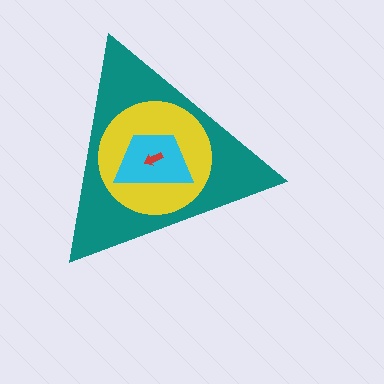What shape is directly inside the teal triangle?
The yellow circle.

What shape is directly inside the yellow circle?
The cyan trapezoid.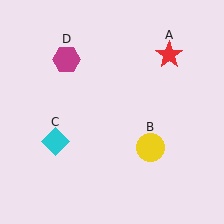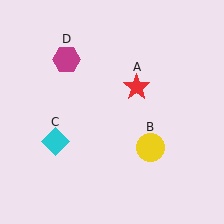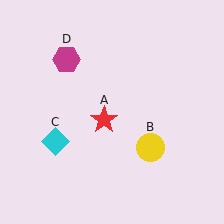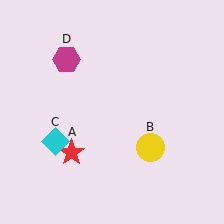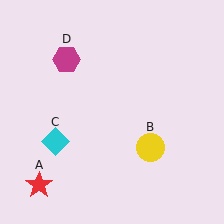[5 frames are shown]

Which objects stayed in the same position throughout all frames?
Yellow circle (object B) and cyan diamond (object C) and magenta hexagon (object D) remained stationary.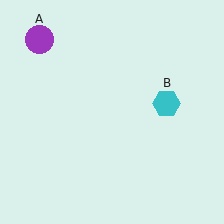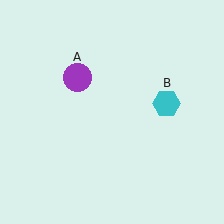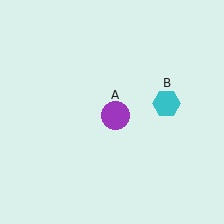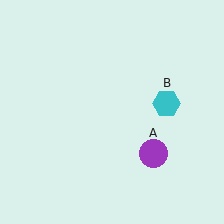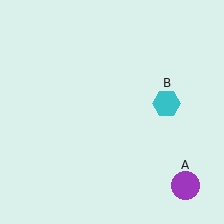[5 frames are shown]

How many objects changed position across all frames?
1 object changed position: purple circle (object A).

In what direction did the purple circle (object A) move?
The purple circle (object A) moved down and to the right.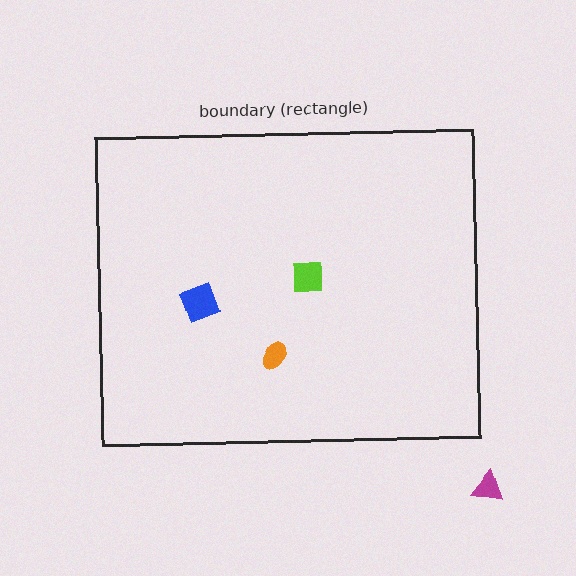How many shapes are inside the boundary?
3 inside, 1 outside.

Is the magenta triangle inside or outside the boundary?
Outside.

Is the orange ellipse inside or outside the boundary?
Inside.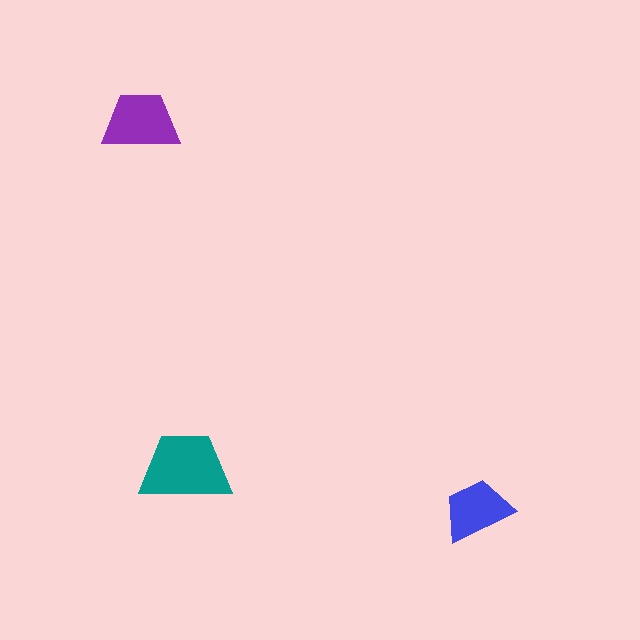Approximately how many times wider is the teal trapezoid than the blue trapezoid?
About 1.5 times wider.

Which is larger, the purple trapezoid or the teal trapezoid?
The teal one.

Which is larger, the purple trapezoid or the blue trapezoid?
The purple one.